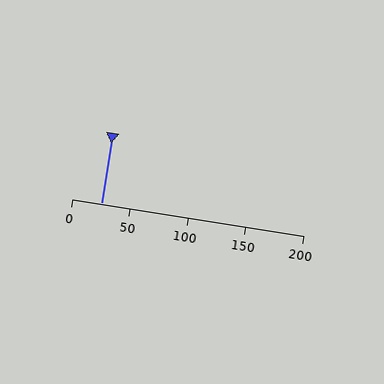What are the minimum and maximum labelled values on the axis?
The axis runs from 0 to 200.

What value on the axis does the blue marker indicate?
The marker indicates approximately 25.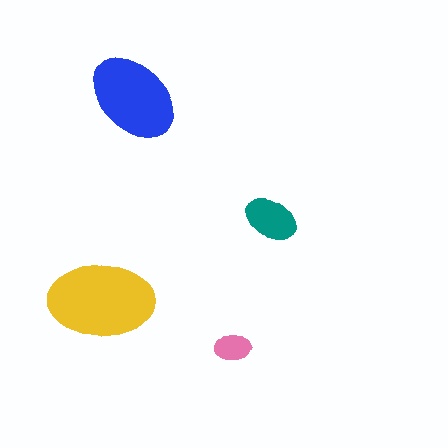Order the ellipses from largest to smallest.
the yellow one, the blue one, the teal one, the pink one.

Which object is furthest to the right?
The teal ellipse is rightmost.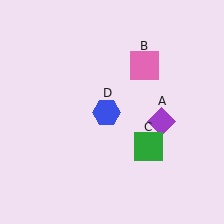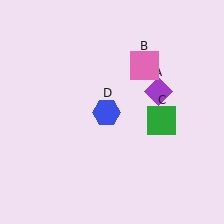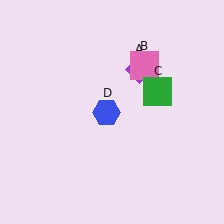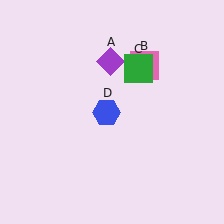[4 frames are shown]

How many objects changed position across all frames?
2 objects changed position: purple diamond (object A), green square (object C).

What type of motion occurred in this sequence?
The purple diamond (object A), green square (object C) rotated counterclockwise around the center of the scene.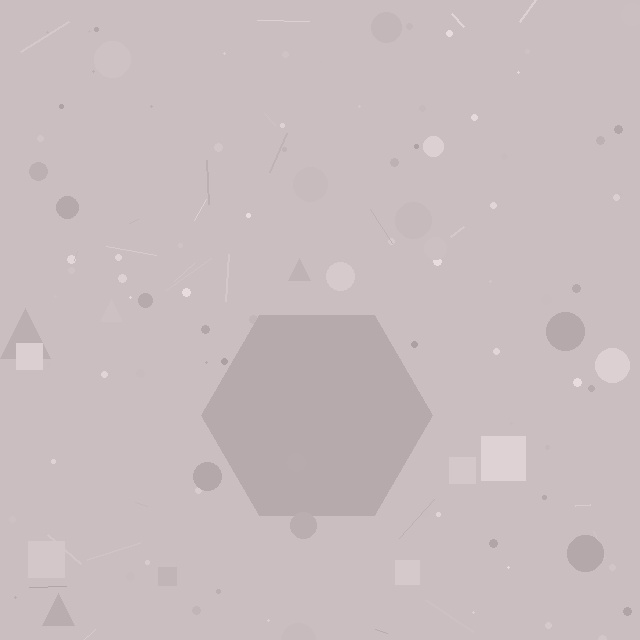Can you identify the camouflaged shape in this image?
The camouflaged shape is a hexagon.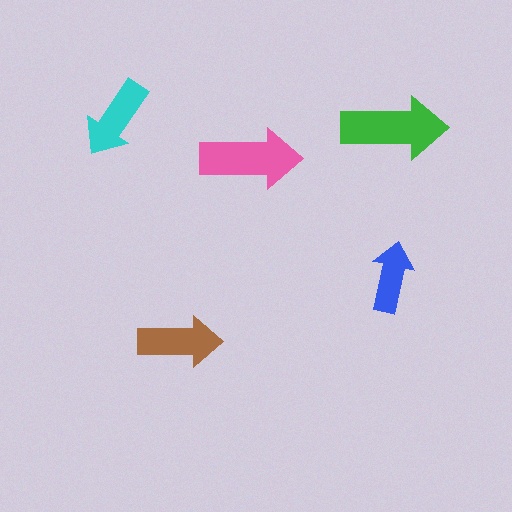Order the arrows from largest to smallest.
the green one, the pink one, the brown one, the cyan one, the blue one.